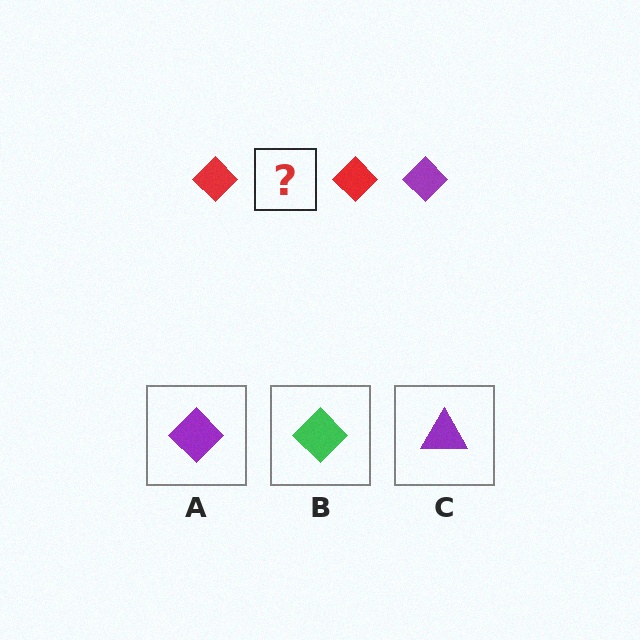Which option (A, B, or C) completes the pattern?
A.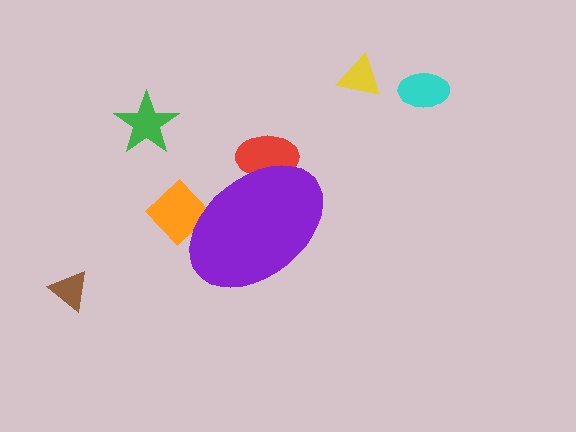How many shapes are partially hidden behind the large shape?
2 shapes are partially hidden.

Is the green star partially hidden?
No, the green star is fully visible.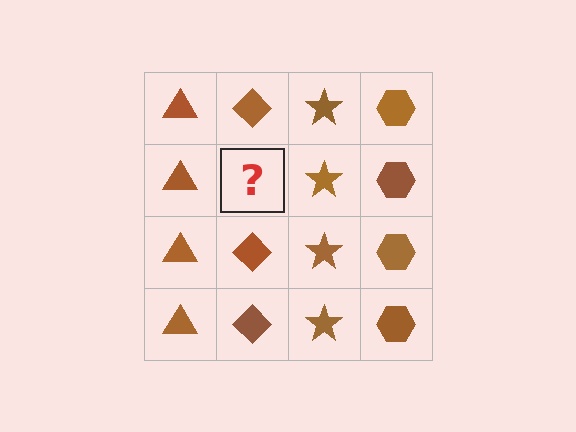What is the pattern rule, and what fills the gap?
The rule is that each column has a consistent shape. The gap should be filled with a brown diamond.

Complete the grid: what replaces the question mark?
The question mark should be replaced with a brown diamond.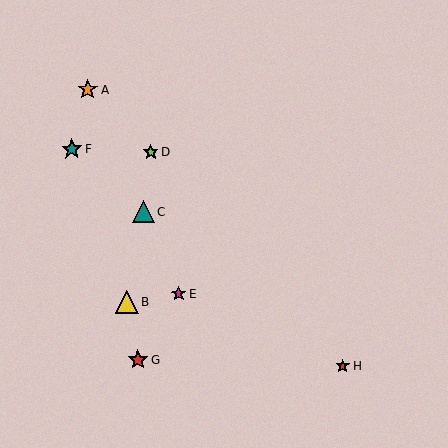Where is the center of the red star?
The center of the red star is at (138, 360).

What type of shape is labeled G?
Shape G is a red star.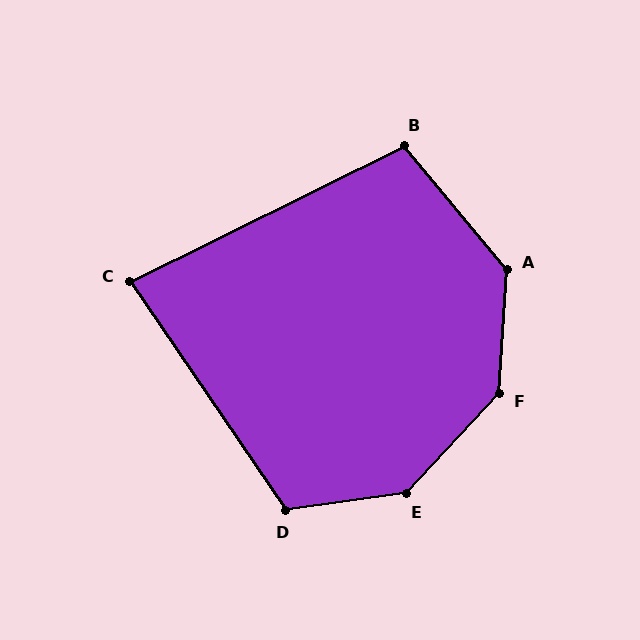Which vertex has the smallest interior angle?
C, at approximately 82 degrees.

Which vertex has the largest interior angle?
E, at approximately 141 degrees.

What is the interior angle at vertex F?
Approximately 141 degrees (obtuse).